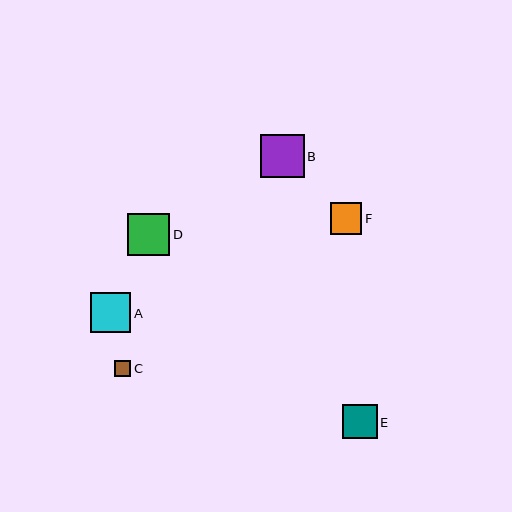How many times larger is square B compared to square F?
Square B is approximately 1.4 times the size of square F.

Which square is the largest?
Square B is the largest with a size of approximately 44 pixels.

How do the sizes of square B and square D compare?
Square B and square D are approximately the same size.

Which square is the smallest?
Square C is the smallest with a size of approximately 16 pixels.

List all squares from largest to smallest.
From largest to smallest: B, D, A, E, F, C.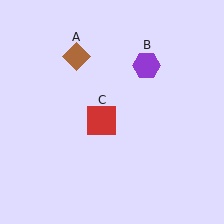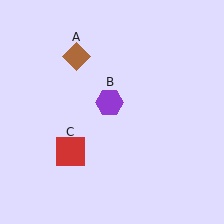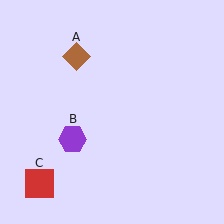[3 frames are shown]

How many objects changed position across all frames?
2 objects changed position: purple hexagon (object B), red square (object C).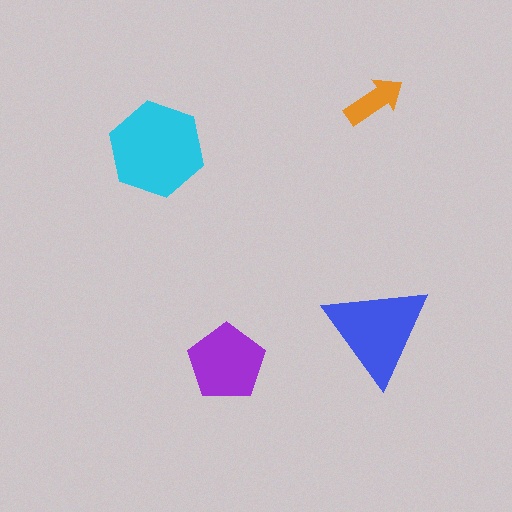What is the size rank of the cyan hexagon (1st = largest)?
1st.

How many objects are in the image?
There are 4 objects in the image.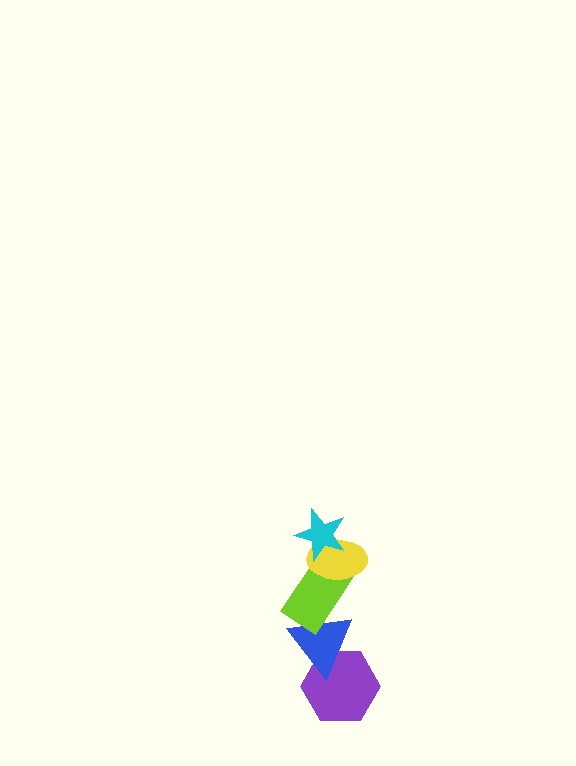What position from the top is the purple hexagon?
The purple hexagon is 5th from the top.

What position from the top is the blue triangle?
The blue triangle is 4th from the top.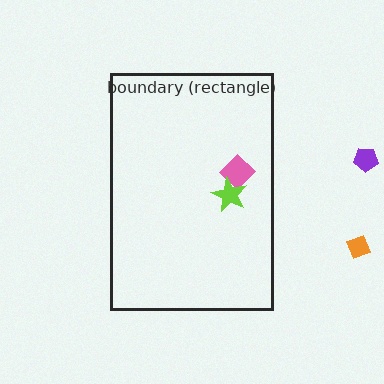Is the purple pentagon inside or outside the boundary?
Outside.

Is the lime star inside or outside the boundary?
Inside.